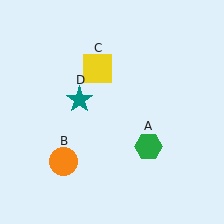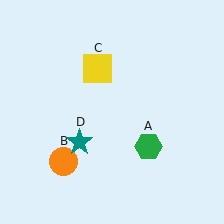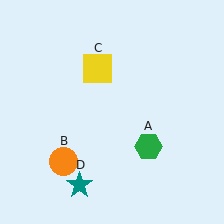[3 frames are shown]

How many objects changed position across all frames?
1 object changed position: teal star (object D).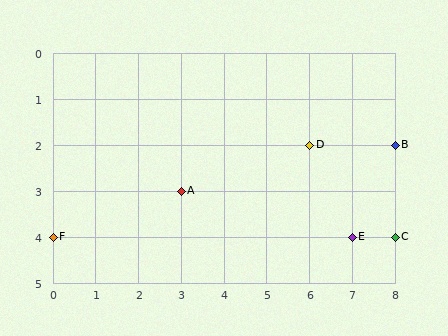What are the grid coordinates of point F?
Point F is at grid coordinates (0, 4).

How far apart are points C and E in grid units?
Points C and E are 1 column apart.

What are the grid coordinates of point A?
Point A is at grid coordinates (3, 3).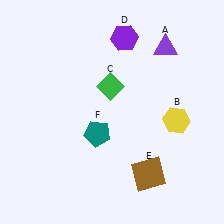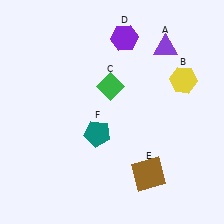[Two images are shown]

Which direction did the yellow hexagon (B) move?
The yellow hexagon (B) moved up.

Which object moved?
The yellow hexagon (B) moved up.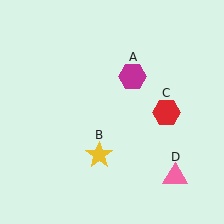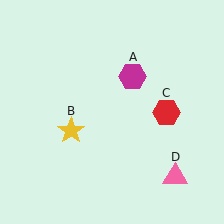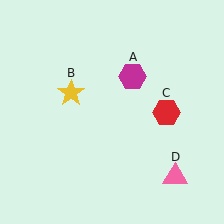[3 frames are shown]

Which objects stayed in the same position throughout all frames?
Magenta hexagon (object A) and red hexagon (object C) and pink triangle (object D) remained stationary.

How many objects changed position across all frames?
1 object changed position: yellow star (object B).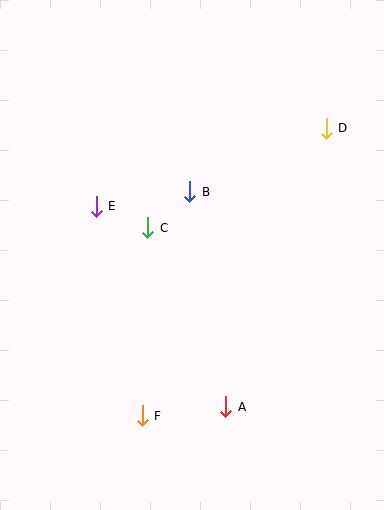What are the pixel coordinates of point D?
Point D is at (326, 128).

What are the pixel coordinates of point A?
Point A is at (226, 407).